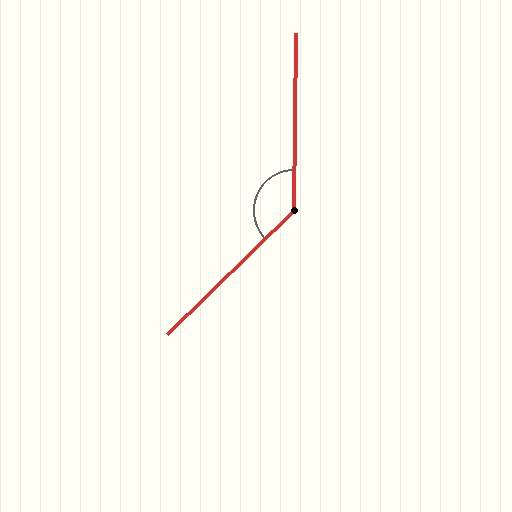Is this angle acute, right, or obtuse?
It is obtuse.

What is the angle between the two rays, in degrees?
Approximately 135 degrees.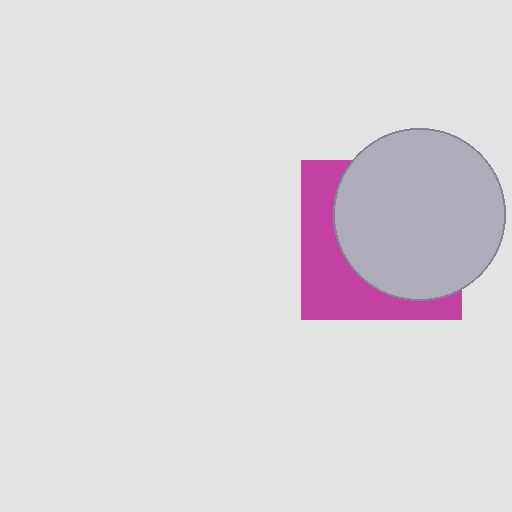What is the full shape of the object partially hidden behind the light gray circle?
The partially hidden object is a magenta square.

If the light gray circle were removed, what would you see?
You would see the complete magenta square.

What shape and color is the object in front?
The object in front is a light gray circle.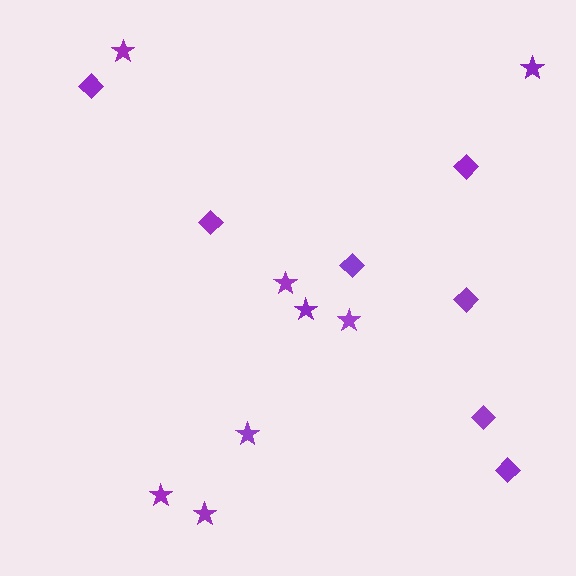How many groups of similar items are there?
There are 2 groups: one group of stars (8) and one group of diamonds (7).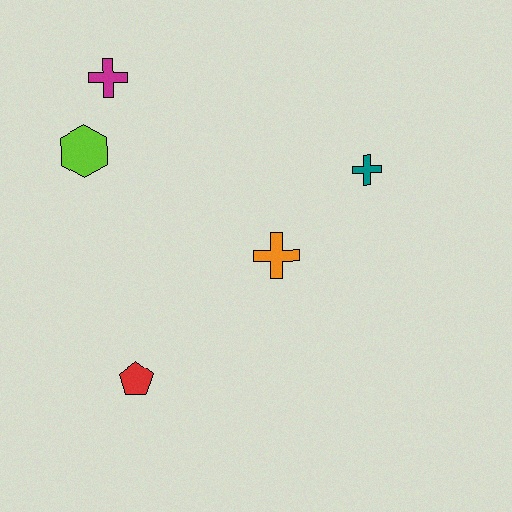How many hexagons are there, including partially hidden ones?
There is 1 hexagon.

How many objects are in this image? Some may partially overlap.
There are 5 objects.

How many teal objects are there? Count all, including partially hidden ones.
There is 1 teal object.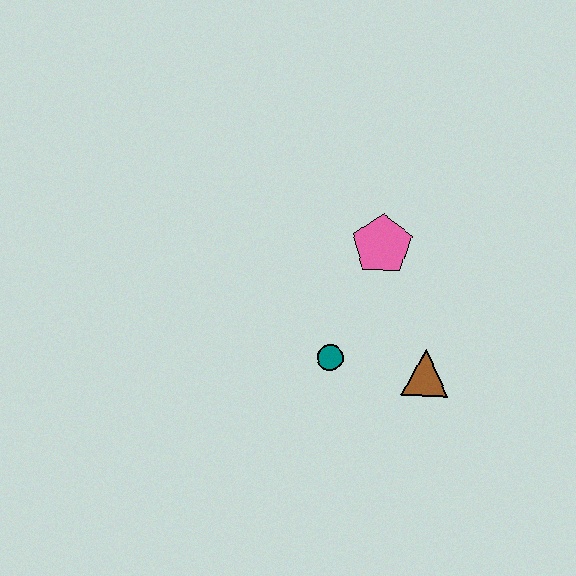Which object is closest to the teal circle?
The brown triangle is closest to the teal circle.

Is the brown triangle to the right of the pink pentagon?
Yes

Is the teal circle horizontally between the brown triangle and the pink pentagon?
No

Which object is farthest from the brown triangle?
The pink pentagon is farthest from the brown triangle.